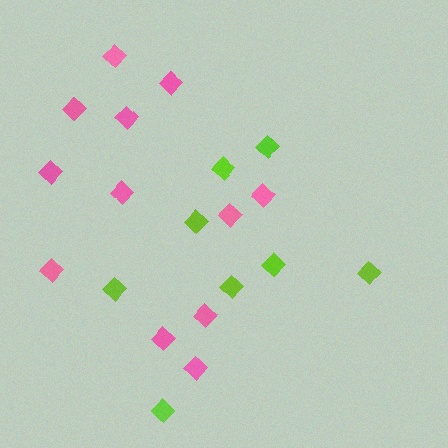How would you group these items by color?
There are 2 groups: one group of pink diamonds (12) and one group of lime diamonds (8).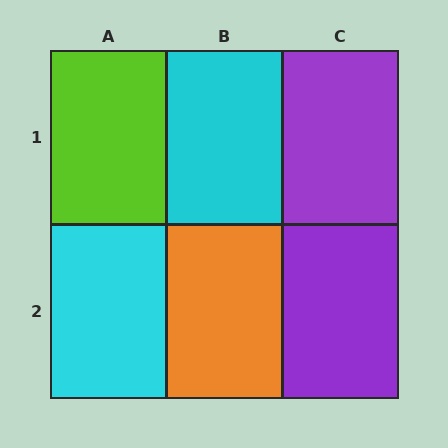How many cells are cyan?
2 cells are cyan.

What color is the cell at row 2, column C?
Purple.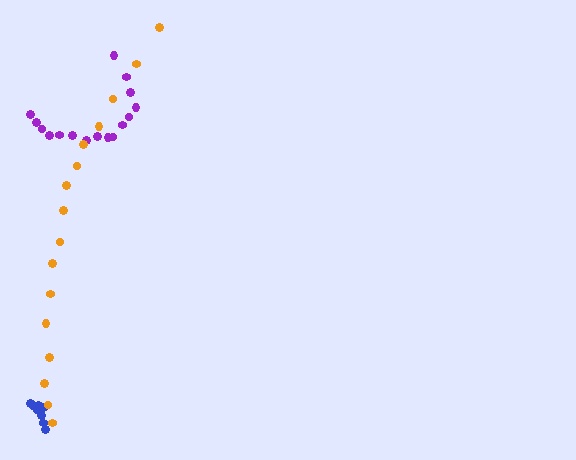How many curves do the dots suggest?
There are 3 distinct paths.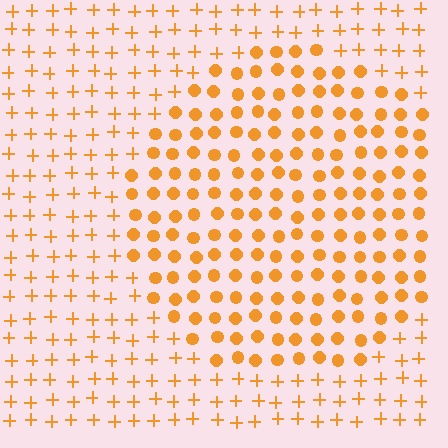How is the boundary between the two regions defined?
The boundary is defined by a change in element shape: circles inside vs. plus signs outside. All elements share the same color and spacing.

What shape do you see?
I see a circle.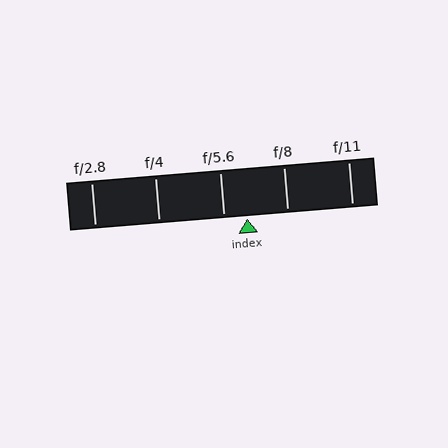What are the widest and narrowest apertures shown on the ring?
The widest aperture shown is f/2.8 and the narrowest is f/11.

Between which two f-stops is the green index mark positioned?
The index mark is between f/5.6 and f/8.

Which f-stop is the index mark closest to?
The index mark is closest to f/5.6.